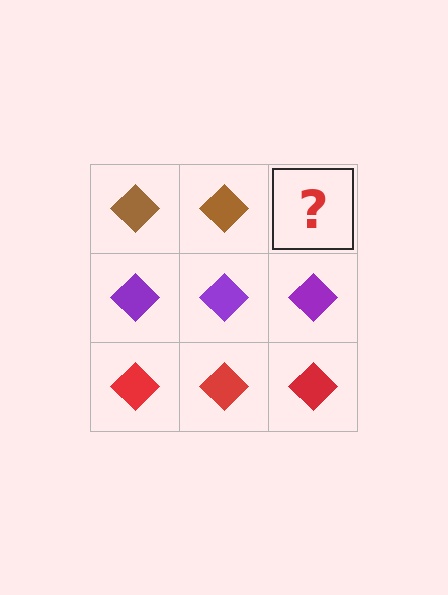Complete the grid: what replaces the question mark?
The question mark should be replaced with a brown diamond.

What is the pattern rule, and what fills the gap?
The rule is that each row has a consistent color. The gap should be filled with a brown diamond.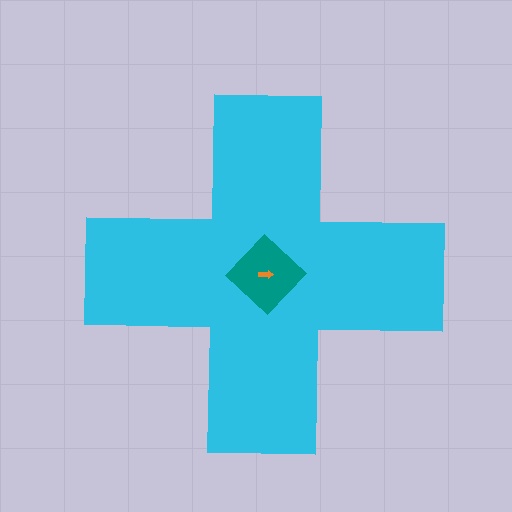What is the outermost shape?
The cyan cross.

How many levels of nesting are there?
3.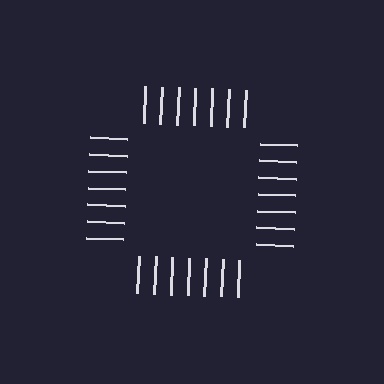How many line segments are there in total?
28 — 7 along each of the 4 edges.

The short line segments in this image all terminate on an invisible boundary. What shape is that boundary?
An illusory square — the line segments terminate on its edges but no continuous stroke is drawn.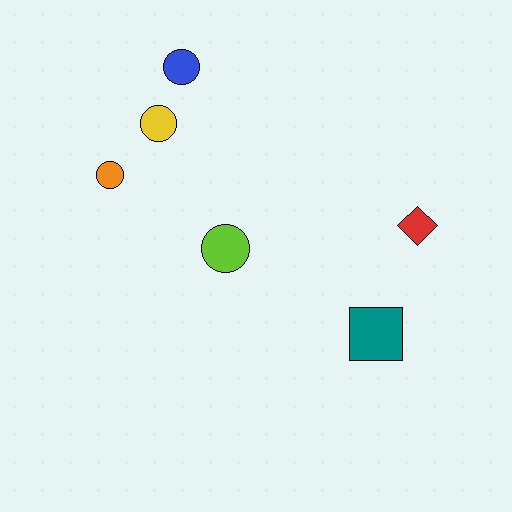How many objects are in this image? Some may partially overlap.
There are 6 objects.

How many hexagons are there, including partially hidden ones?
There are no hexagons.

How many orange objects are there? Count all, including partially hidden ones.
There is 1 orange object.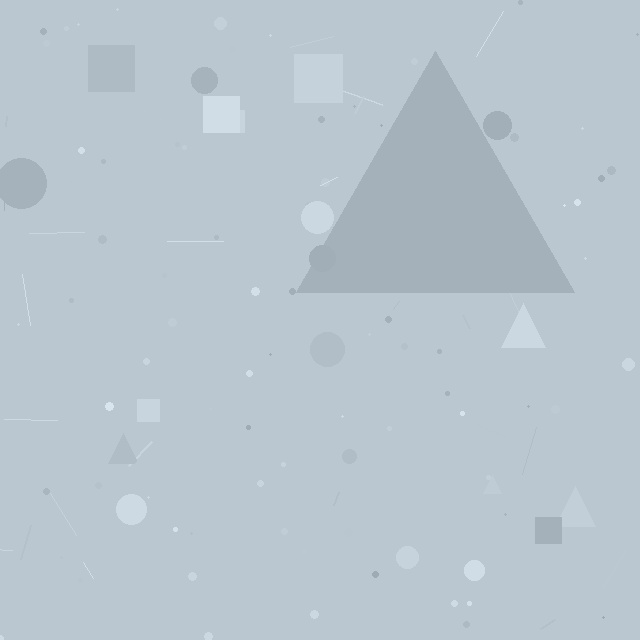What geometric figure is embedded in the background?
A triangle is embedded in the background.